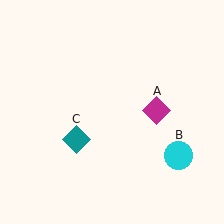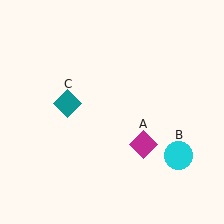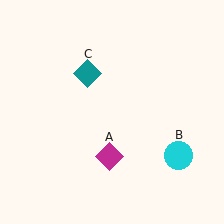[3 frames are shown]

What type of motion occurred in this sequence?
The magenta diamond (object A), teal diamond (object C) rotated clockwise around the center of the scene.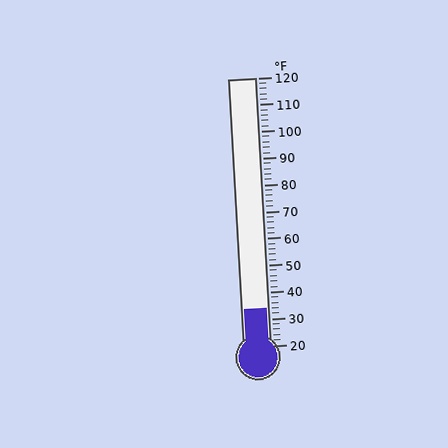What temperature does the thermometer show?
The thermometer shows approximately 34°F.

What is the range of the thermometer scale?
The thermometer scale ranges from 20°F to 120°F.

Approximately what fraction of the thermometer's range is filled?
The thermometer is filled to approximately 15% of its range.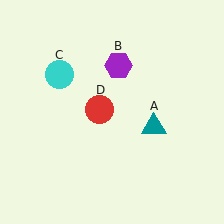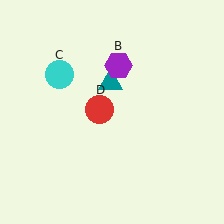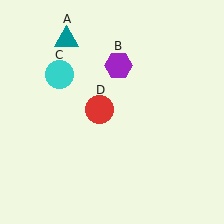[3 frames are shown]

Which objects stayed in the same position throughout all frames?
Purple hexagon (object B) and cyan circle (object C) and red circle (object D) remained stationary.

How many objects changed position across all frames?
1 object changed position: teal triangle (object A).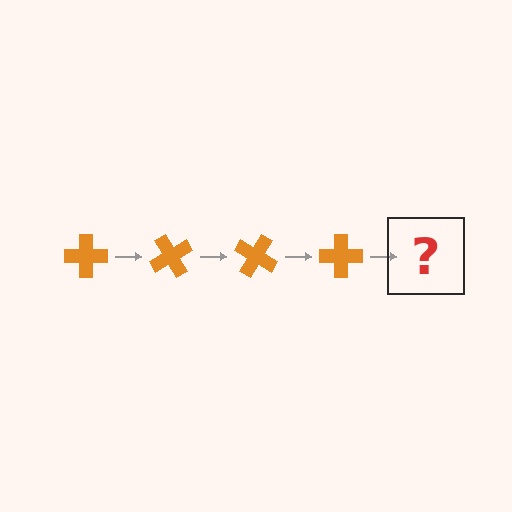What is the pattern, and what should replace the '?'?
The pattern is that the cross rotates 60 degrees each step. The '?' should be an orange cross rotated 240 degrees.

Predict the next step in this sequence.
The next step is an orange cross rotated 240 degrees.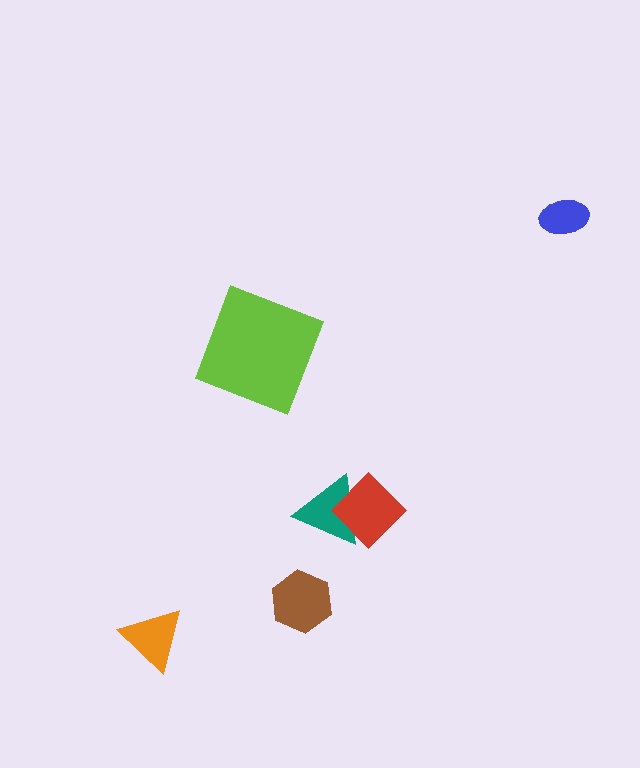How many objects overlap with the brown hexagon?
0 objects overlap with the brown hexagon.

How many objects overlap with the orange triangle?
0 objects overlap with the orange triangle.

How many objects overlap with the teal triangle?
1 object overlaps with the teal triangle.